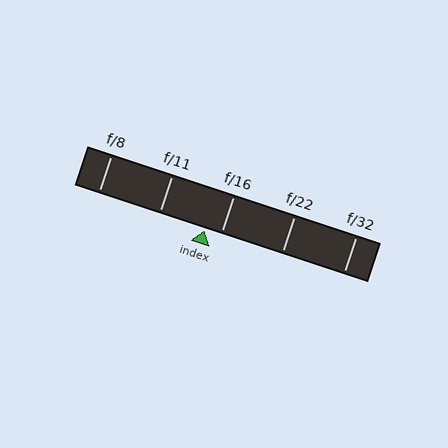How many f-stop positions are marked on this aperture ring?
There are 5 f-stop positions marked.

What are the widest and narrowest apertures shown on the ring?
The widest aperture shown is f/8 and the narrowest is f/32.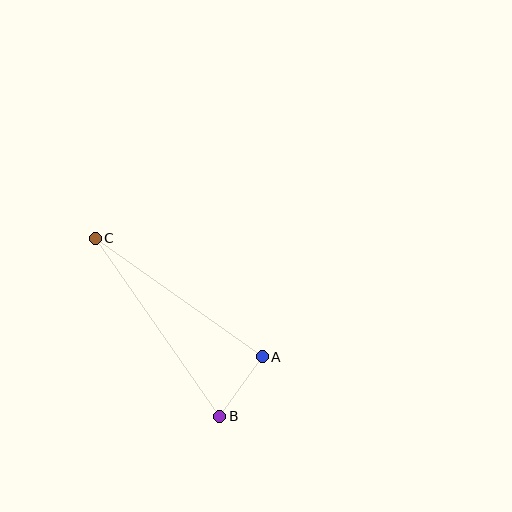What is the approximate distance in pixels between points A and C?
The distance between A and C is approximately 205 pixels.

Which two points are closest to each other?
Points A and B are closest to each other.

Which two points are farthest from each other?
Points B and C are farthest from each other.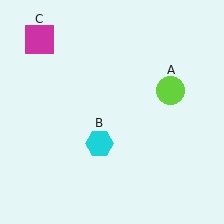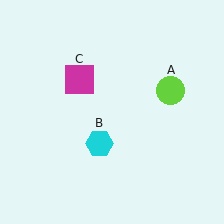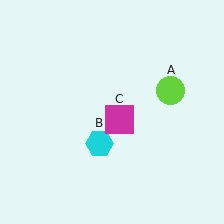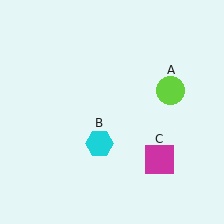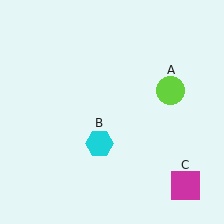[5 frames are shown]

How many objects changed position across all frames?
1 object changed position: magenta square (object C).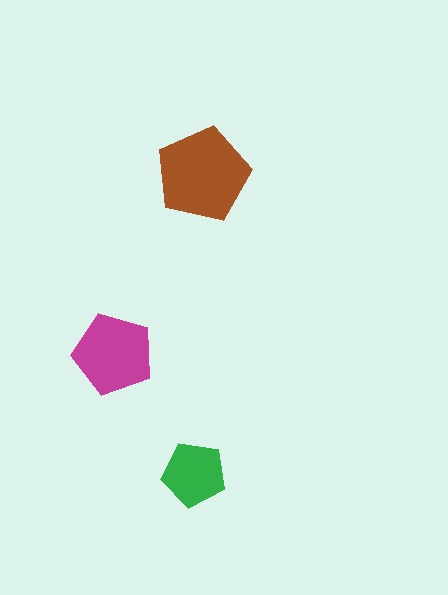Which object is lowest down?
The green pentagon is bottommost.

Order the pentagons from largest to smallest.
the brown one, the magenta one, the green one.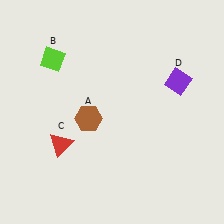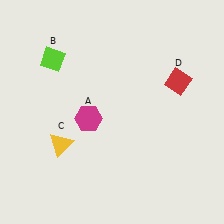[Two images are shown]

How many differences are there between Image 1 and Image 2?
There are 3 differences between the two images.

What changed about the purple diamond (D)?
In Image 1, D is purple. In Image 2, it changed to red.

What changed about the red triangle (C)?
In Image 1, C is red. In Image 2, it changed to yellow.